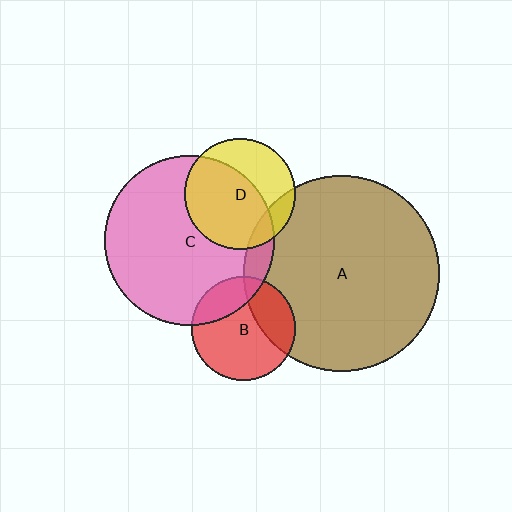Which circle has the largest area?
Circle A (brown).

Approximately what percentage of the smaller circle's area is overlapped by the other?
Approximately 25%.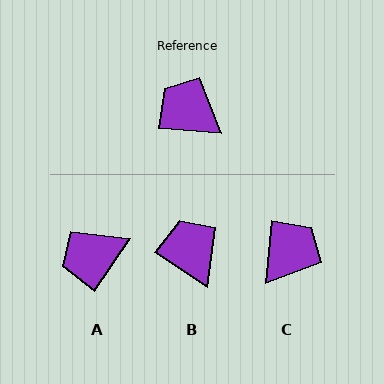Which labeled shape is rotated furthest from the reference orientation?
C, about 91 degrees away.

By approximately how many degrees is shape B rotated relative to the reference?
Approximately 29 degrees clockwise.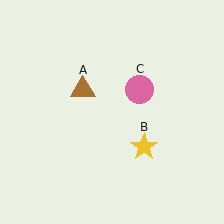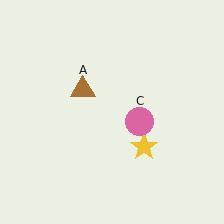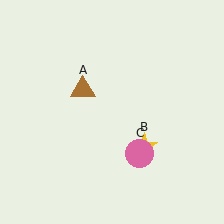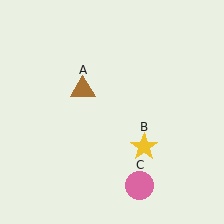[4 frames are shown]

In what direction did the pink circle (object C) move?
The pink circle (object C) moved down.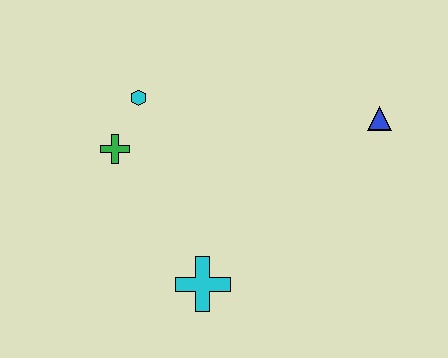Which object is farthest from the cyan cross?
The blue triangle is farthest from the cyan cross.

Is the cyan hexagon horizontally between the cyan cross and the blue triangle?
No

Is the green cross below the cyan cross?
No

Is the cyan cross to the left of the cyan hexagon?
No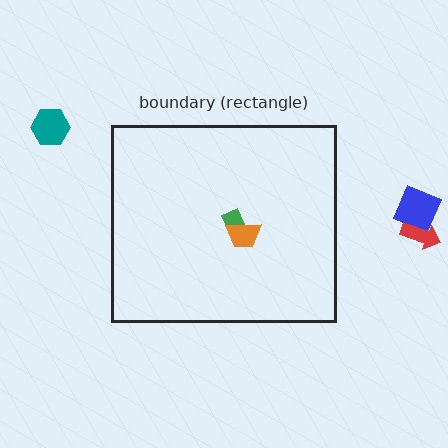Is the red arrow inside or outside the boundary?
Outside.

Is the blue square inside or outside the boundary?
Outside.